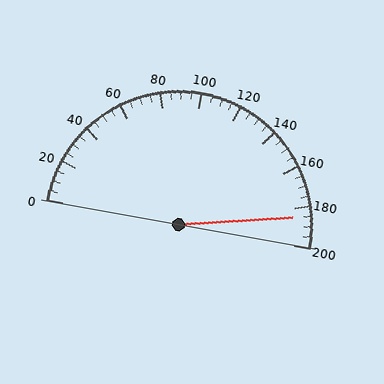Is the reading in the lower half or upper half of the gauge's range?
The reading is in the upper half of the range (0 to 200).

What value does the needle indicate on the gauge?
The needle indicates approximately 185.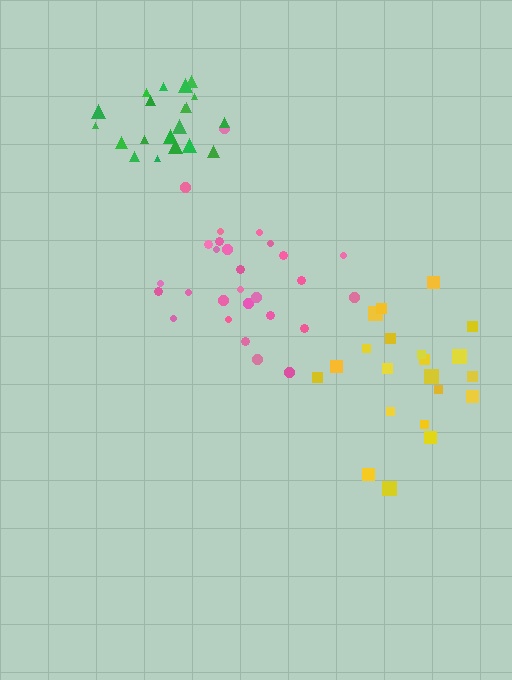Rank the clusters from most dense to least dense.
green, pink, yellow.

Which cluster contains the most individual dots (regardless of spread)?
Pink (28).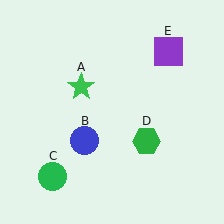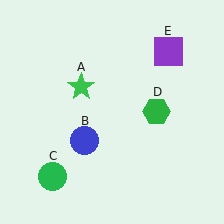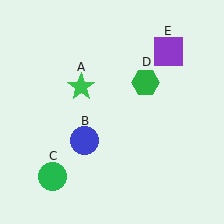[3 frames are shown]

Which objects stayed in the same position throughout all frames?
Green star (object A) and blue circle (object B) and green circle (object C) and purple square (object E) remained stationary.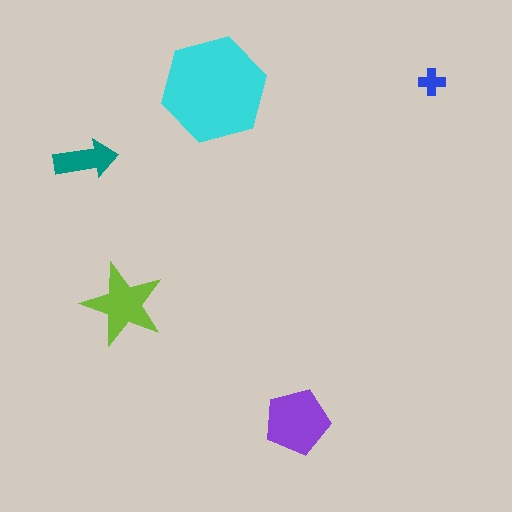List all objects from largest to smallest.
The cyan hexagon, the purple pentagon, the lime star, the teal arrow, the blue cross.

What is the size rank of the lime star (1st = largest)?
3rd.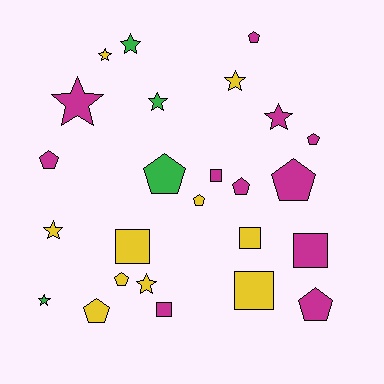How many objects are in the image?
There are 25 objects.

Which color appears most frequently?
Magenta, with 11 objects.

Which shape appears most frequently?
Pentagon, with 10 objects.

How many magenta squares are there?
There are 3 magenta squares.